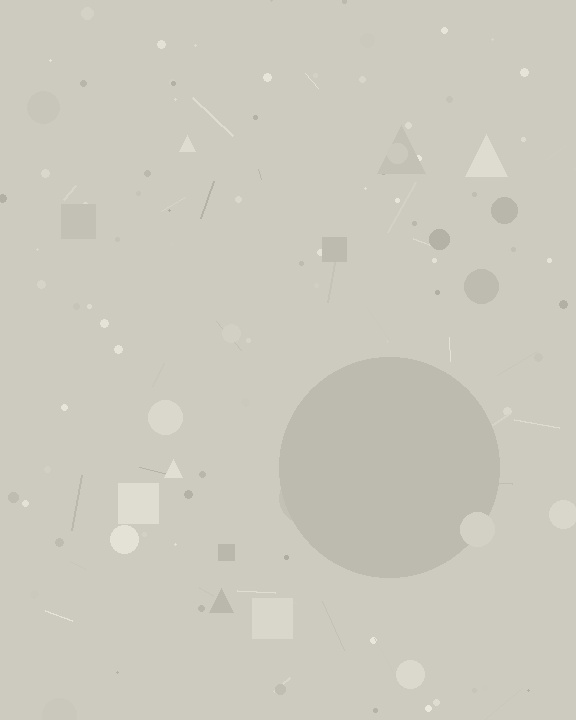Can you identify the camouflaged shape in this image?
The camouflaged shape is a circle.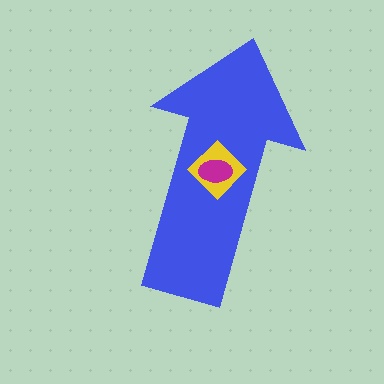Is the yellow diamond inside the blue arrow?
Yes.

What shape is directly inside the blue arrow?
The yellow diamond.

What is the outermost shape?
The blue arrow.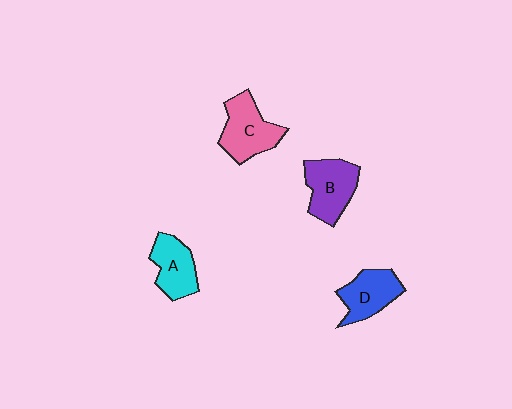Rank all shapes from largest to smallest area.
From largest to smallest: C (pink), B (purple), D (blue), A (cyan).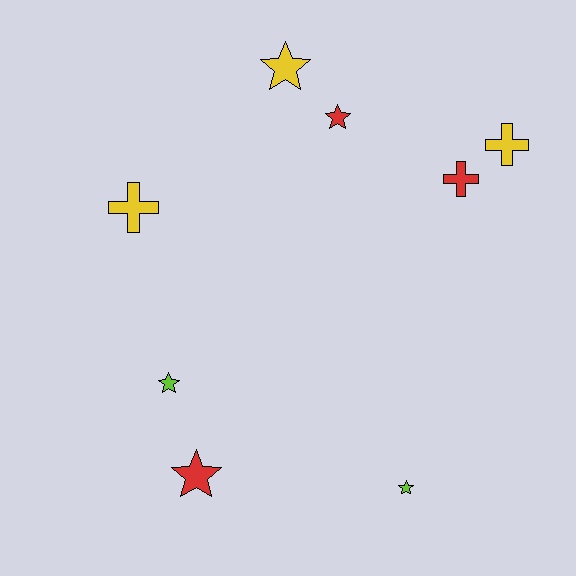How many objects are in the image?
There are 8 objects.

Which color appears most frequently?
Yellow, with 3 objects.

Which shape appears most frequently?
Star, with 5 objects.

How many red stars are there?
There are 2 red stars.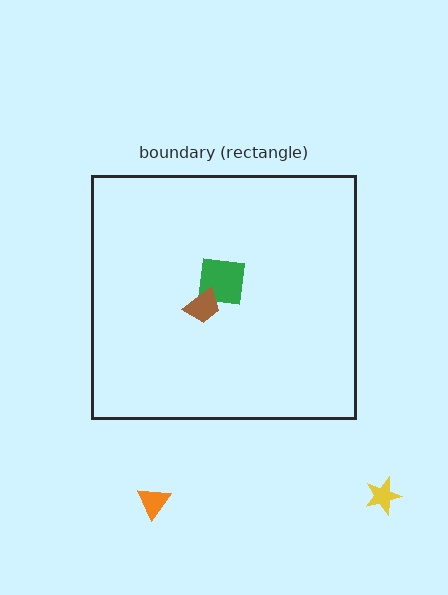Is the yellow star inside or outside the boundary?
Outside.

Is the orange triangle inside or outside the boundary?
Outside.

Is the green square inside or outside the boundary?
Inside.